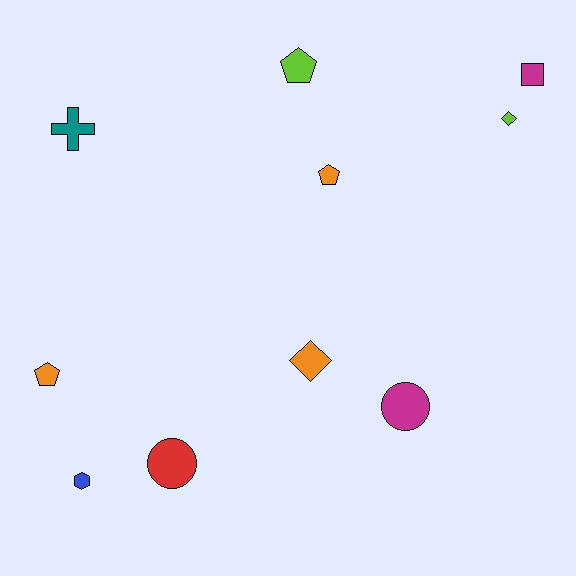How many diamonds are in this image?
There are 2 diamonds.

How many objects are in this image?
There are 10 objects.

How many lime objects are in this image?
There are 2 lime objects.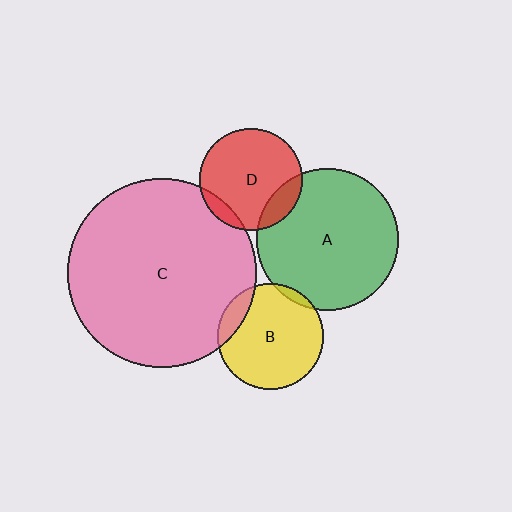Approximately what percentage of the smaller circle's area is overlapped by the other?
Approximately 15%.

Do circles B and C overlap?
Yes.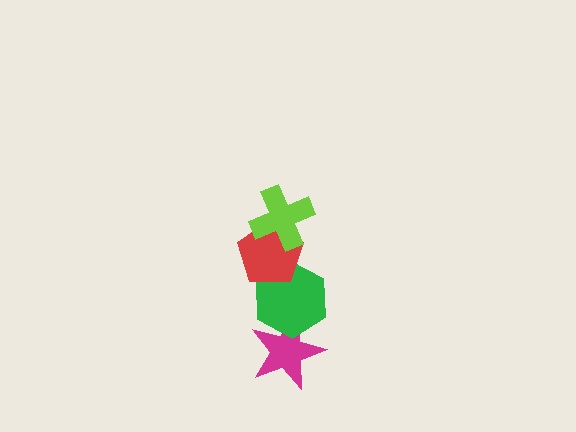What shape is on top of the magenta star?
The green hexagon is on top of the magenta star.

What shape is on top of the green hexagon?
The red pentagon is on top of the green hexagon.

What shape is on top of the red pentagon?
The lime cross is on top of the red pentagon.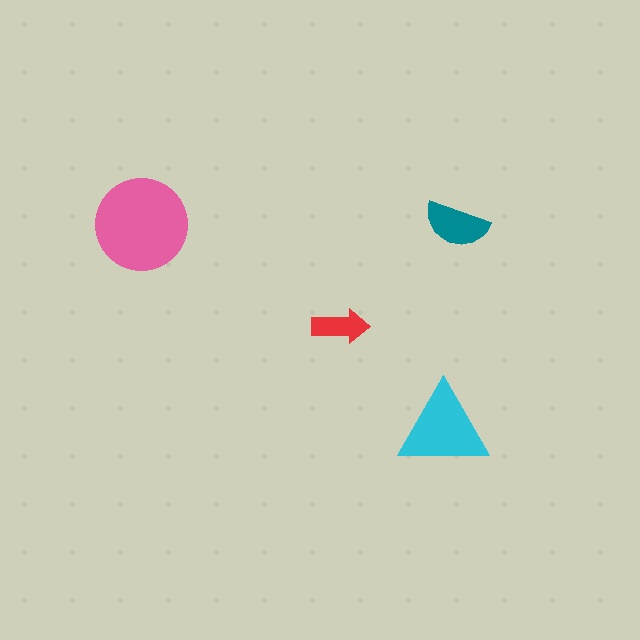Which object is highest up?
The pink circle is topmost.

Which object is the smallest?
The red arrow.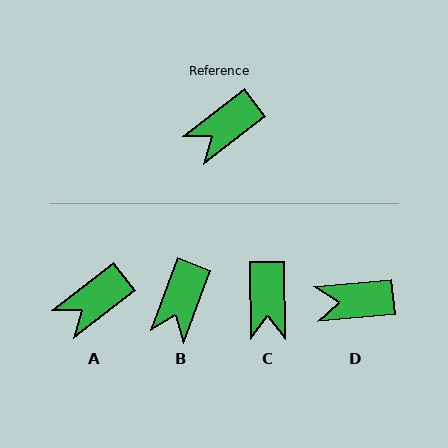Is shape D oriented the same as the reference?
No, it is off by about 32 degrees.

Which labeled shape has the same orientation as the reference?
A.